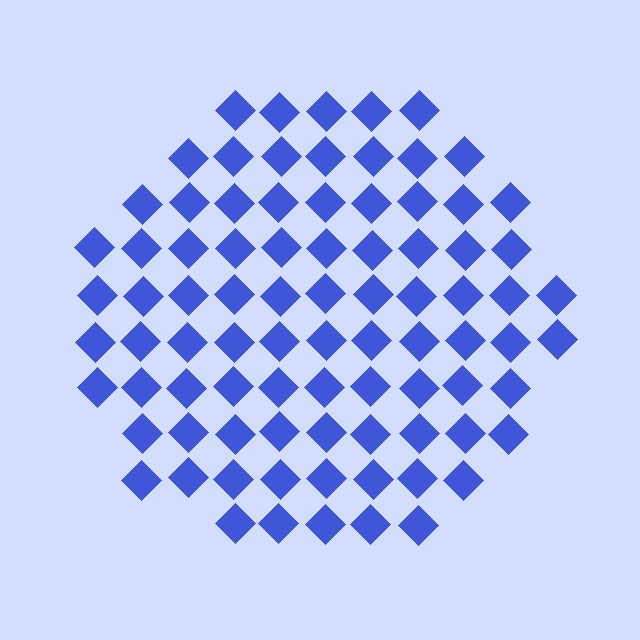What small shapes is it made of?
It is made of small diamonds.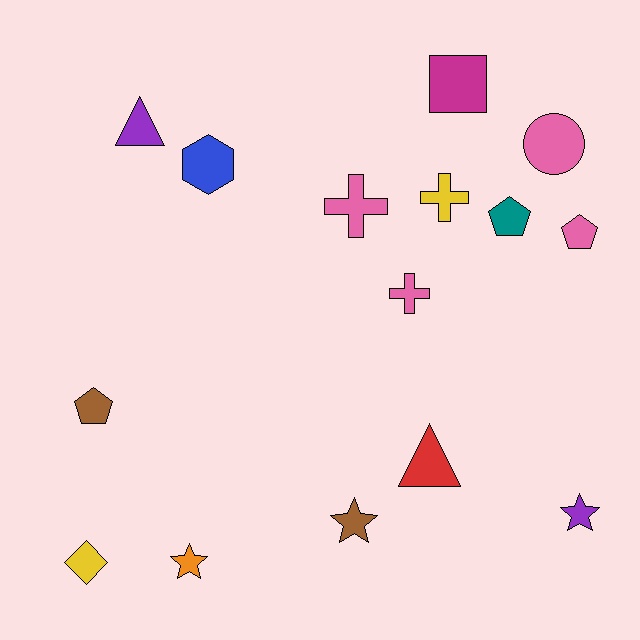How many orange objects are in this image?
There is 1 orange object.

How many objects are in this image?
There are 15 objects.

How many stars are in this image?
There are 3 stars.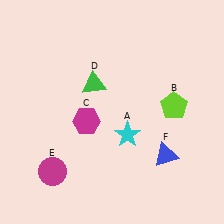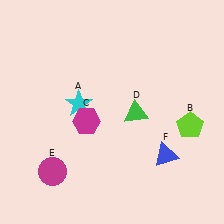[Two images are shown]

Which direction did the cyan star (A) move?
The cyan star (A) moved left.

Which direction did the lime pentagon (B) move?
The lime pentagon (B) moved down.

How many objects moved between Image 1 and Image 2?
3 objects moved between the two images.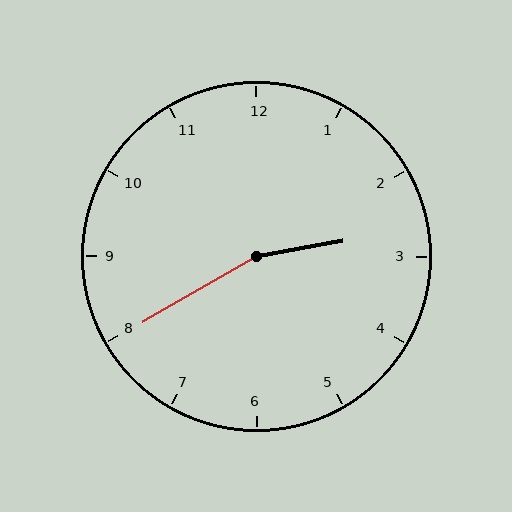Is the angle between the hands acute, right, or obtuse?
It is obtuse.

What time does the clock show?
2:40.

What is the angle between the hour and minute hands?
Approximately 160 degrees.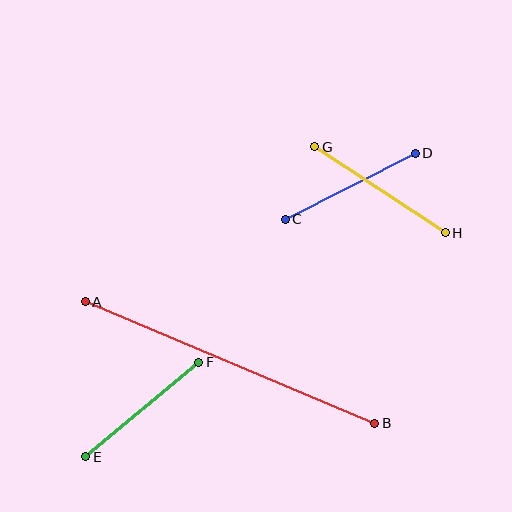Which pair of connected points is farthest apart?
Points A and B are farthest apart.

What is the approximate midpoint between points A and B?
The midpoint is at approximately (230, 363) pixels.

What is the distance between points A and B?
The distance is approximately 314 pixels.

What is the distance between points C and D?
The distance is approximately 146 pixels.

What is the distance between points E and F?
The distance is approximately 147 pixels.